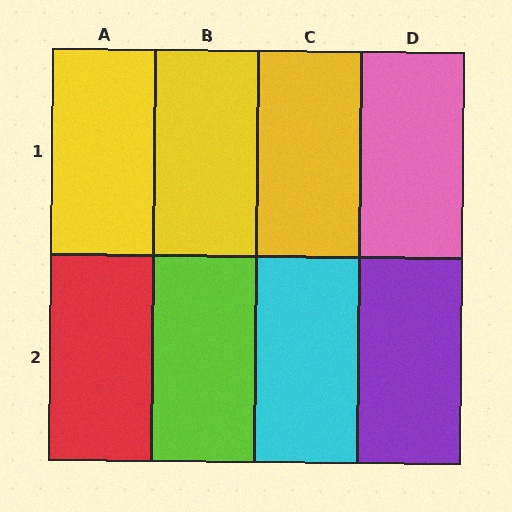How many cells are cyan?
1 cell is cyan.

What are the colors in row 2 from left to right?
Red, lime, cyan, purple.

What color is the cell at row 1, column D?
Pink.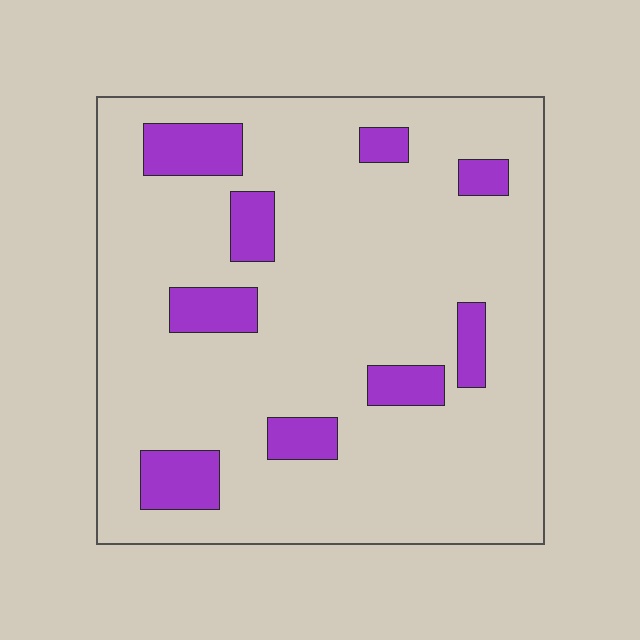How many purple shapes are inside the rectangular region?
9.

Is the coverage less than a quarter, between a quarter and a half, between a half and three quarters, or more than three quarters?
Less than a quarter.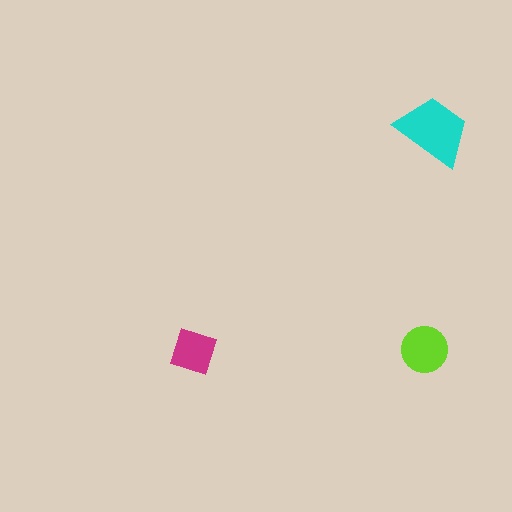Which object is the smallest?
The magenta square.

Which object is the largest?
The cyan trapezoid.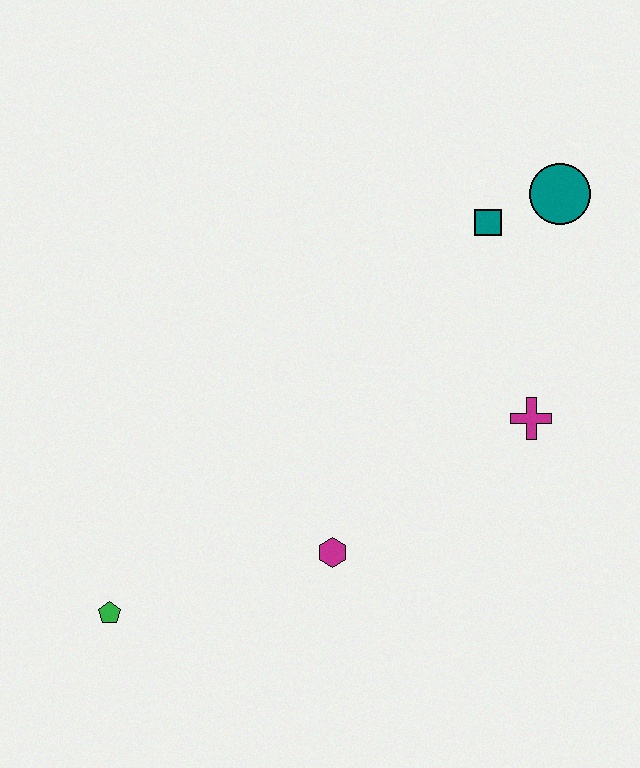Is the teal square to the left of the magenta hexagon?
No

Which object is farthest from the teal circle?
The green pentagon is farthest from the teal circle.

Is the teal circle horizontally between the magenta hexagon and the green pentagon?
No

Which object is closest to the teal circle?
The teal square is closest to the teal circle.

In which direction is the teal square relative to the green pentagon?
The teal square is above the green pentagon.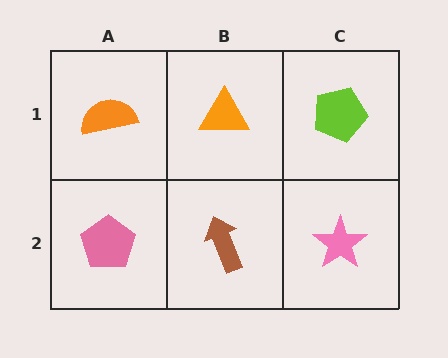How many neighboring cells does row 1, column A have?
2.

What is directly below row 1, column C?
A pink star.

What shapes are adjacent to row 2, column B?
An orange triangle (row 1, column B), a pink pentagon (row 2, column A), a pink star (row 2, column C).